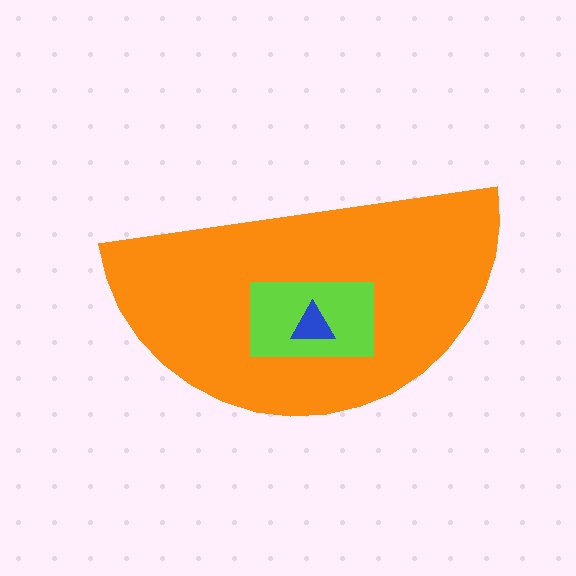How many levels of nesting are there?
3.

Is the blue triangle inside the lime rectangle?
Yes.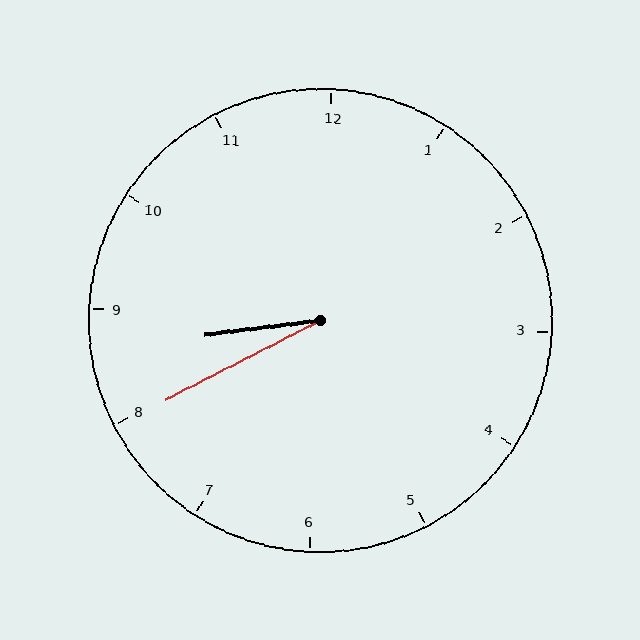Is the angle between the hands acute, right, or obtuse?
It is acute.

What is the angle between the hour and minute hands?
Approximately 20 degrees.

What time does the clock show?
8:40.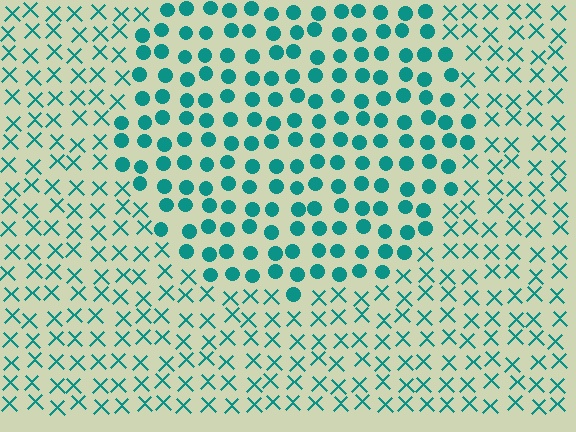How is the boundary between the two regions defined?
The boundary is defined by a change in element shape: circles inside vs. X marks outside. All elements share the same color and spacing.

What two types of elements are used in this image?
The image uses circles inside the circle region and X marks outside it.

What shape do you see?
I see a circle.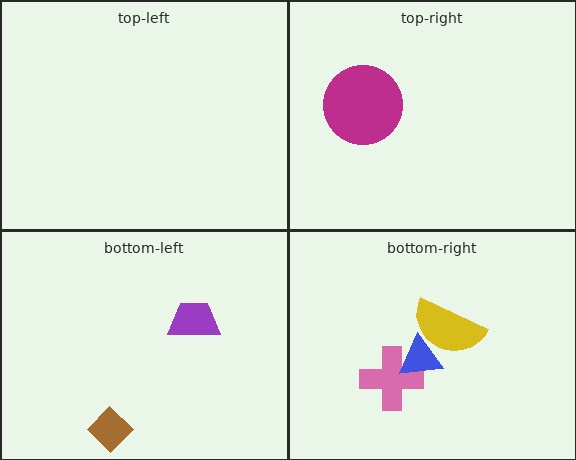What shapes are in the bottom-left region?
The brown diamond, the purple trapezoid.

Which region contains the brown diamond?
The bottom-left region.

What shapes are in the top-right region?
The magenta circle.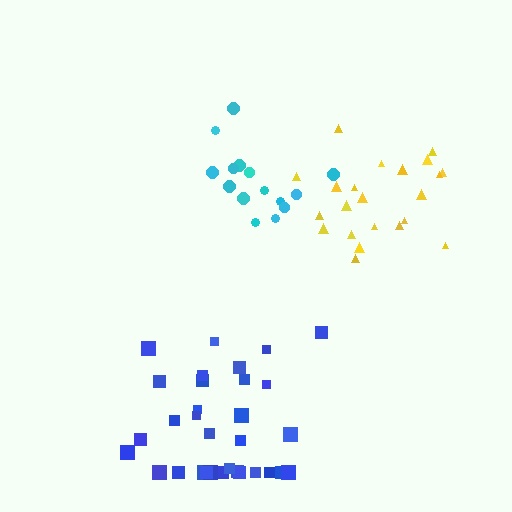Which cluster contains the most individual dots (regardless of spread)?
Blue (32).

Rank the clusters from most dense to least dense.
blue, yellow, cyan.